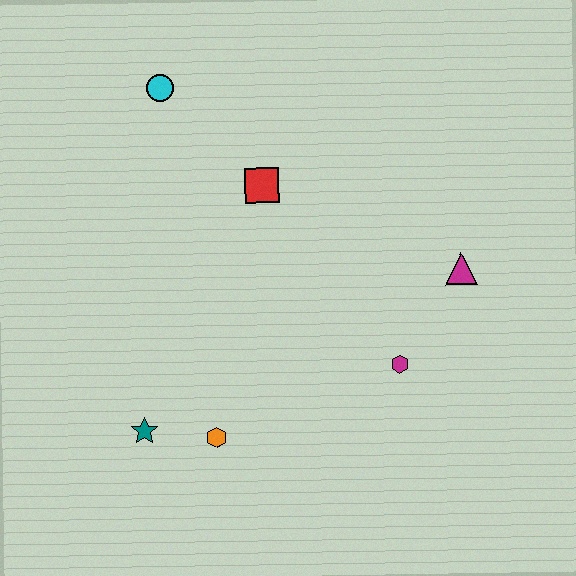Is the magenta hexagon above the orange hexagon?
Yes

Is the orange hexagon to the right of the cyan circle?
Yes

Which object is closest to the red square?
The cyan circle is closest to the red square.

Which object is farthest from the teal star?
The magenta triangle is farthest from the teal star.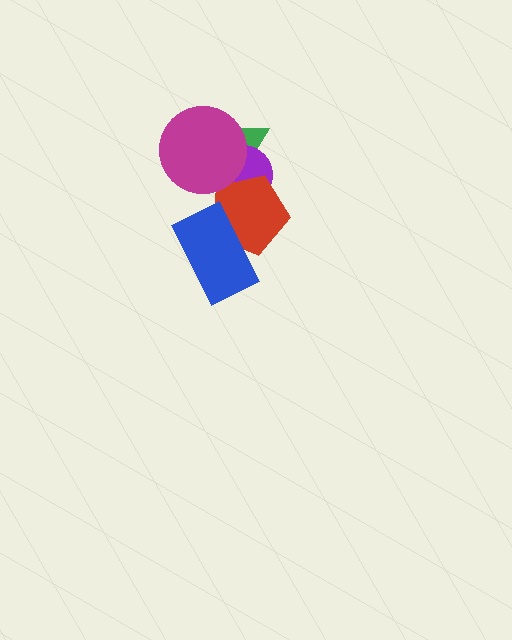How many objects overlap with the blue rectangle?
1 object overlaps with the blue rectangle.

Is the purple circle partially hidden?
Yes, it is partially covered by another shape.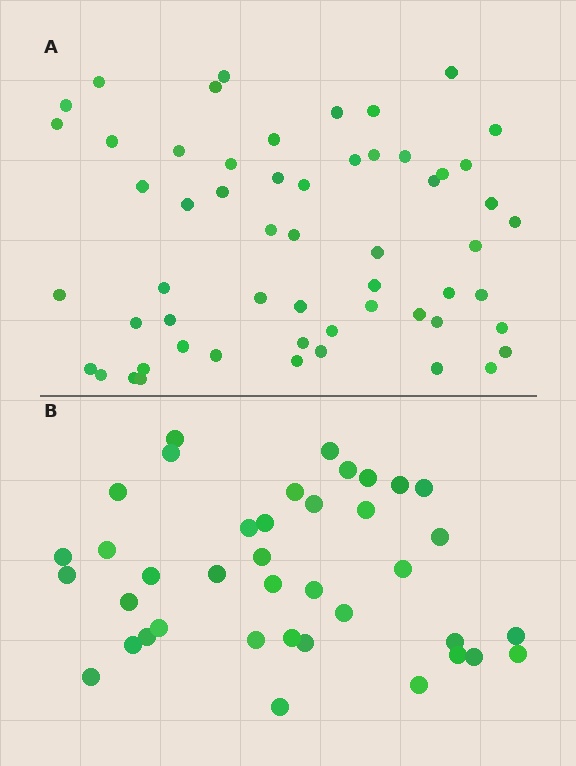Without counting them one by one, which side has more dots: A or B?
Region A (the top region) has more dots.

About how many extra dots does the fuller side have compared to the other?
Region A has approximately 20 more dots than region B.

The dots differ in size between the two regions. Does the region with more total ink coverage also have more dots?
No. Region B has more total ink coverage because its dots are larger, but region A actually contains more individual dots. Total area can be misleading — the number of items is what matters here.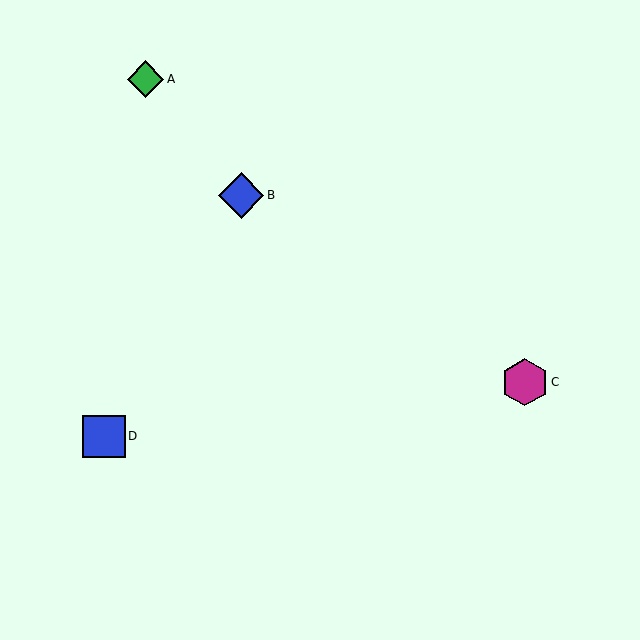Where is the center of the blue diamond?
The center of the blue diamond is at (241, 195).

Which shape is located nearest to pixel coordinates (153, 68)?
The green diamond (labeled A) at (146, 79) is nearest to that location.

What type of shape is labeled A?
Shape A is a green diamond.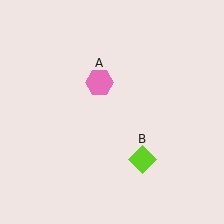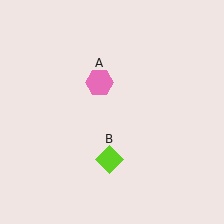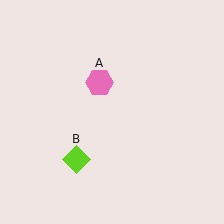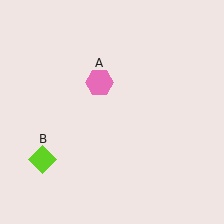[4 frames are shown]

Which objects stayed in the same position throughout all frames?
Pink hexagon (object A) remained stationary.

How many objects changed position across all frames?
1 object changed position: lime diamond (object B).